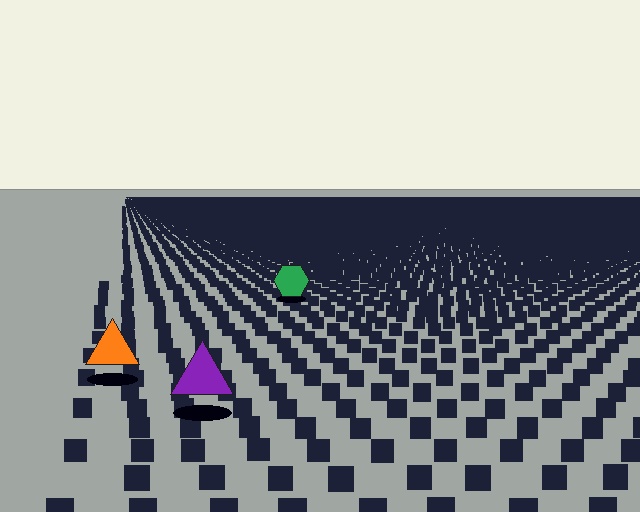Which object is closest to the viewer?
The purple triangle is closest. The texture marks near it are larger and more spread out.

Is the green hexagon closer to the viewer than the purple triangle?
No. The purple triangle is closer — you can tell from the texture gradient: the ground texture is coarser near it.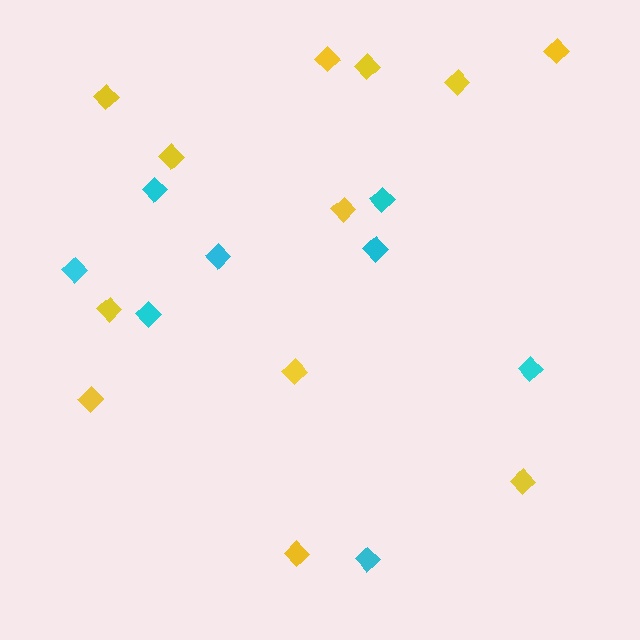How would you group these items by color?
There are 2 groups: one group of cyan diamonds (8) and one group of yellow diamonds (12).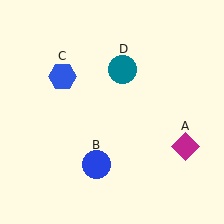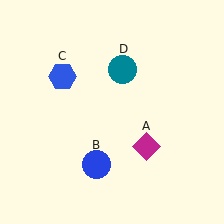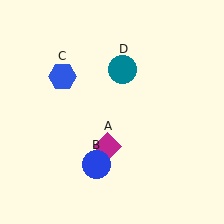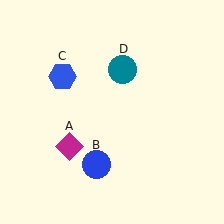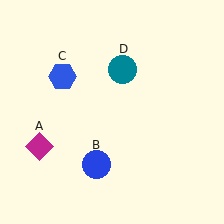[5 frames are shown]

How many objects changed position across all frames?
1 object changed position: magenta diamond (object A).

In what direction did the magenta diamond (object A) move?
The magenta diamond (object A) moved left.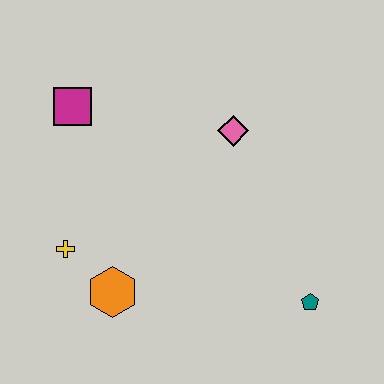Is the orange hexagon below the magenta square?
Yes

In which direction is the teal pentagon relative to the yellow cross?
The teal pentagon is to the right of the yellow cross.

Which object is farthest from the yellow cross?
The teal pentagon is farthest from the yellow cross.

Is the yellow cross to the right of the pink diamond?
No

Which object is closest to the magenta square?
The yellow cross is closest to the magenta square.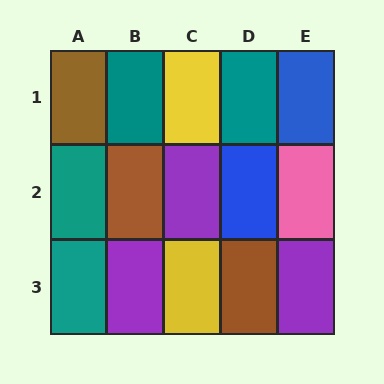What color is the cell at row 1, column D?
Teal.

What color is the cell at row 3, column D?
Brown.